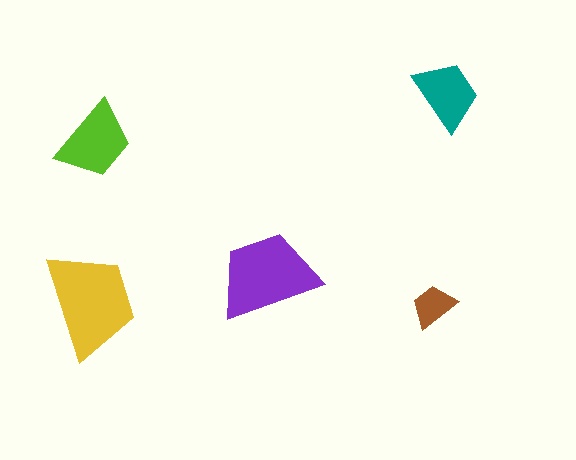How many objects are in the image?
There are 5 objects in the image.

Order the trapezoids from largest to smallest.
the yellow one, the purple one, the lime one, the teal one, the brown one.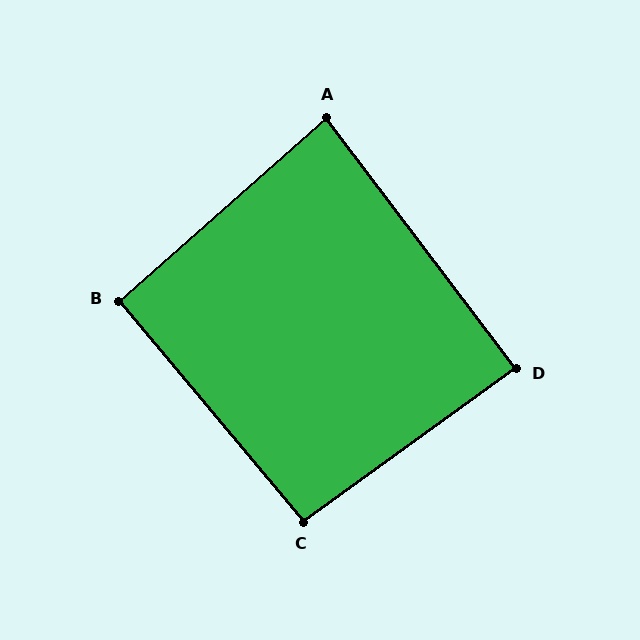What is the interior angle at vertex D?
Approximately 89 degrees (approximately right).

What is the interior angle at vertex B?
Approximately 91 degrees (approximately right).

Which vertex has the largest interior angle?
C, at approximately 94 degrees.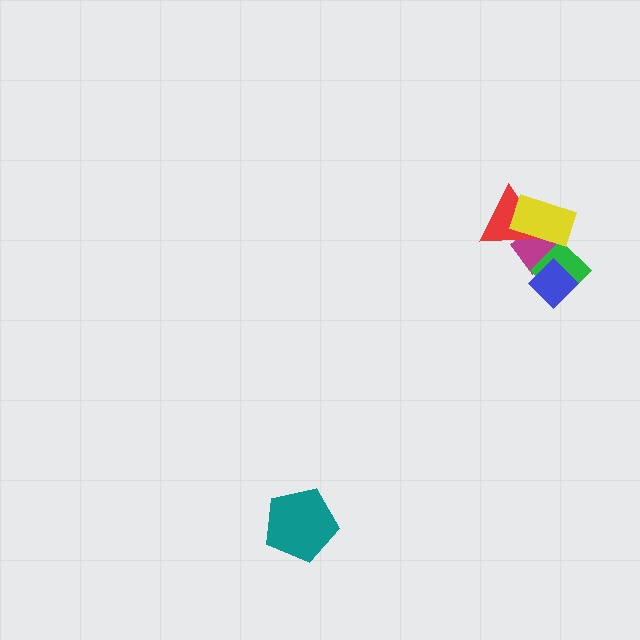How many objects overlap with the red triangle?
2 objects overlap with the red triangle.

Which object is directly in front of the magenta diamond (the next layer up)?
The red triangle is directly in front of the magenta diamond.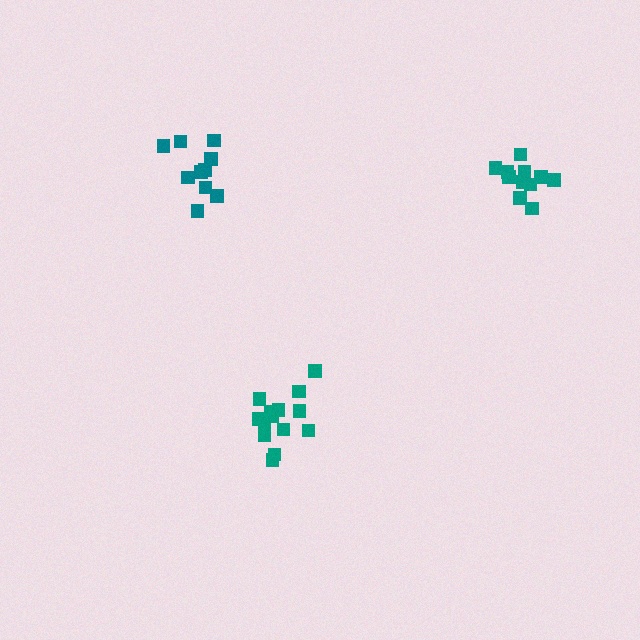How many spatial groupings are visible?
There are 3 spatial groupings.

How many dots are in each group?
Group 1: 14 dots, Group 2: 10 dots, Group 3: 11 dots (35 total).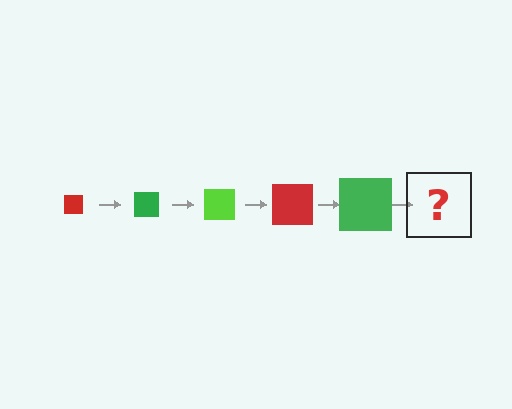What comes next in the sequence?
The next element should be a lime square, larger than the previous one.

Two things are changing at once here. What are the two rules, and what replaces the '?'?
The two rules are that the square grows larger each step and the color cycles through red, green, and lime. The '?' should be a lime square, larger than the previous one.